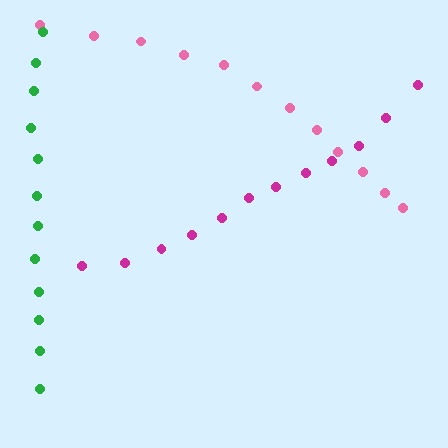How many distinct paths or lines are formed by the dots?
There are 3 distinct paths.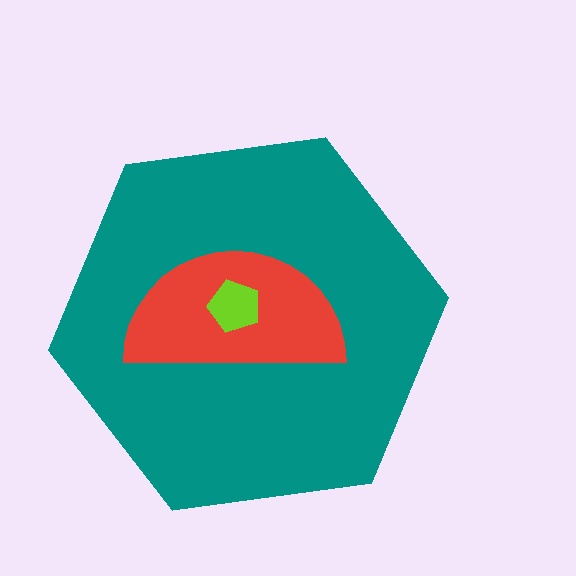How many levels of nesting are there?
3.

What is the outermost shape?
The teal hexagon.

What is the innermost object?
The lime pentagon.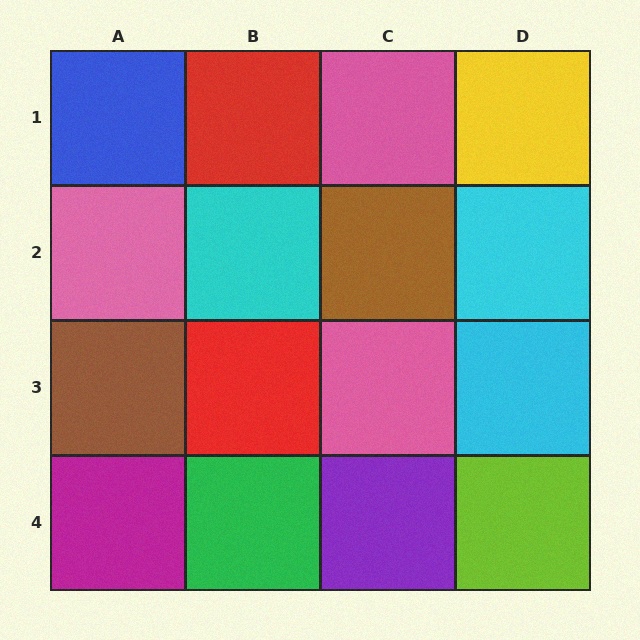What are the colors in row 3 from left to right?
Brown, red, pink, cyan.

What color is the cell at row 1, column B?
Red.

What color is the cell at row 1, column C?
Pink.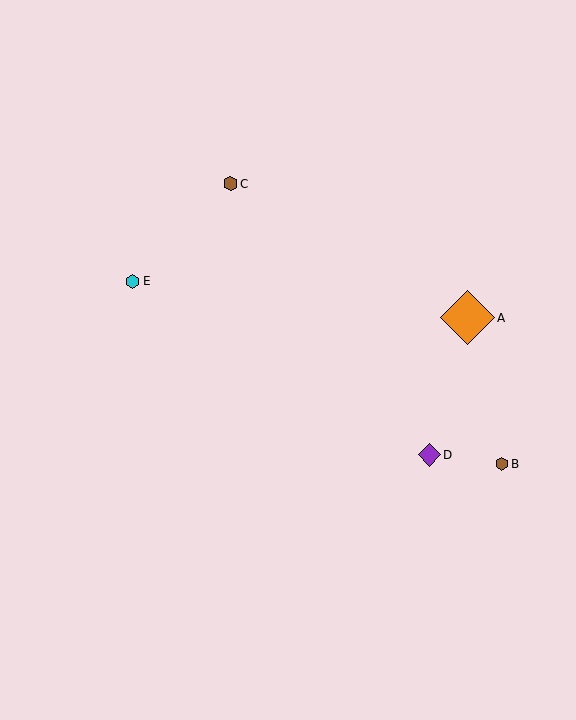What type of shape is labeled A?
Shape A is an orange diamond.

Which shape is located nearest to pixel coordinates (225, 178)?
The brown hexagon (labeled C) at (230, 184) is nearest to that location.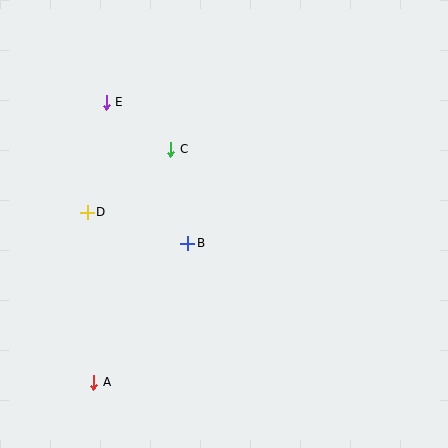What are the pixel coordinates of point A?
Point A is at (94, 382).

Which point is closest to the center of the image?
Point B at (188, 243) is closest to the center.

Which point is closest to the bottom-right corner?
Point B is closest to the bottom-right corner.